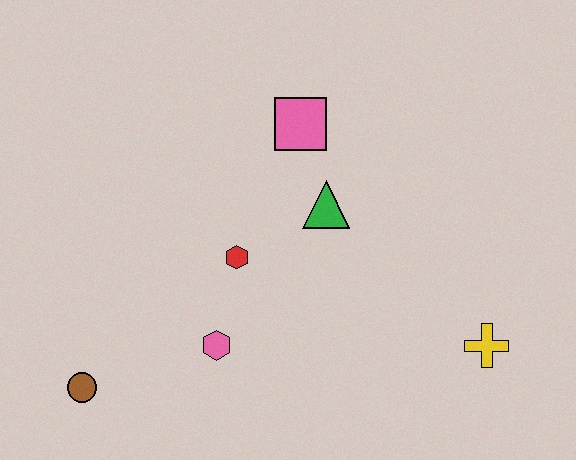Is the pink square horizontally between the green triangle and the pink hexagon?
Yes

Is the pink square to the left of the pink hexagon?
No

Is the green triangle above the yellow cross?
Yes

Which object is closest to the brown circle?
The pink hexagon is closest to the brown circle.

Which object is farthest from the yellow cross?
The brown circle is farthest from the yellow cross.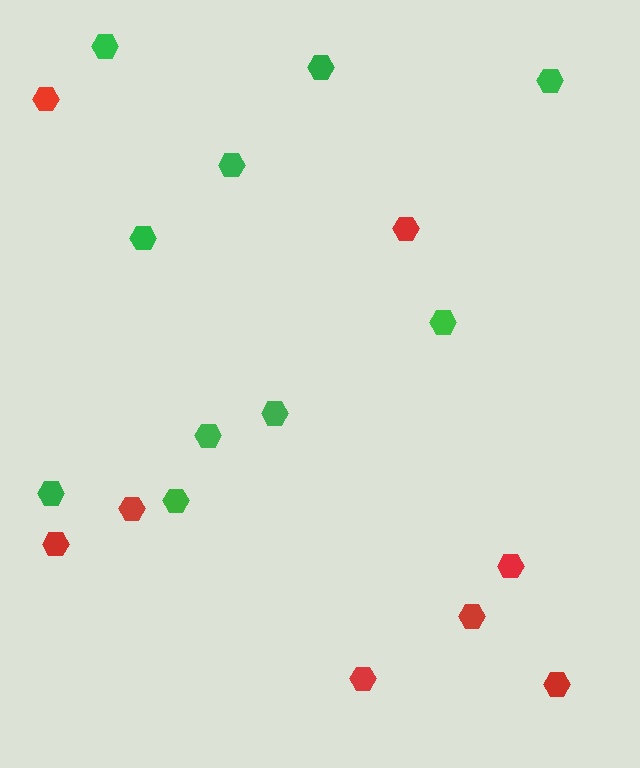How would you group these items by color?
There are 2 groups: one group of red hexagons (8) and one group of green hexagons (10).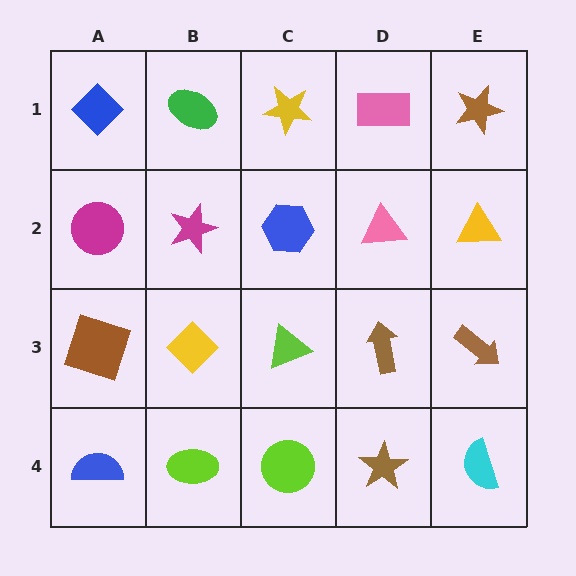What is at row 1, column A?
A blue diamond.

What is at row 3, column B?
A yellow diamond.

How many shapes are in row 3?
5 shapes.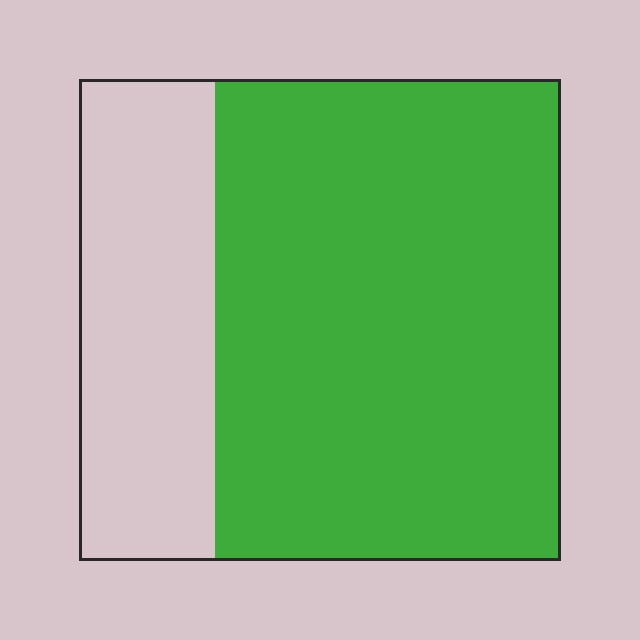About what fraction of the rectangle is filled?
About three quarters (3/4).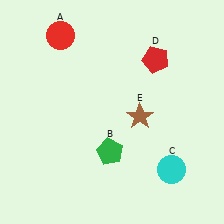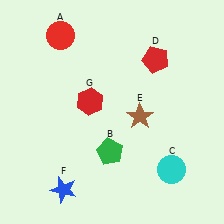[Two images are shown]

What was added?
A blue star (F), a red hexagon (G) were added in Image 2.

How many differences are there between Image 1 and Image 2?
There are 2 differences between the two images.